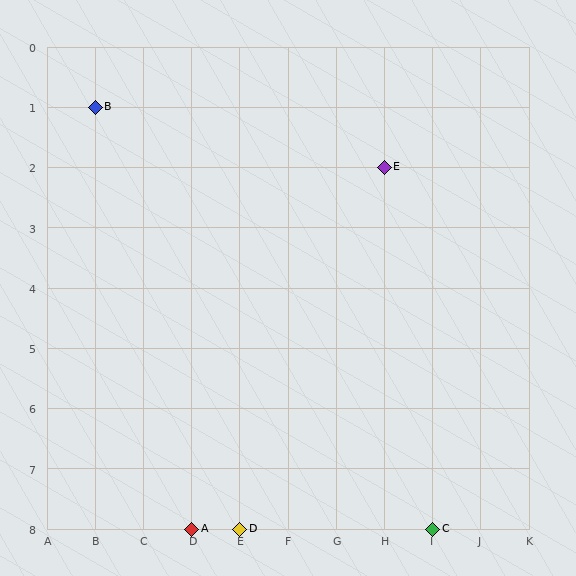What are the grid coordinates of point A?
Point A is at grid coordinates (D, 8).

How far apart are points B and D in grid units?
Points B and D are 3 columns and 7 rows apart (about 7.6 grid units diagonally).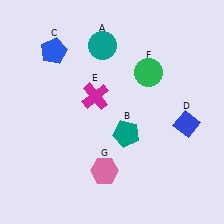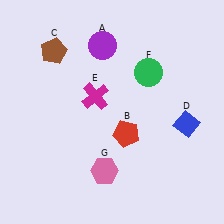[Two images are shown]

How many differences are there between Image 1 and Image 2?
There are 3 differences between the two images.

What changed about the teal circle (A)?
In Image 1, A is teal. In Image 2, it changed to purple.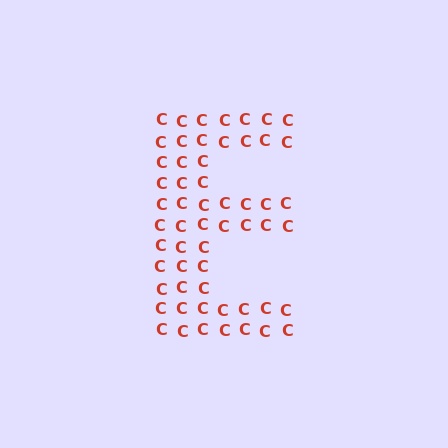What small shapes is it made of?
It is made of small letter C's.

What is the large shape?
The large shape is the letter E.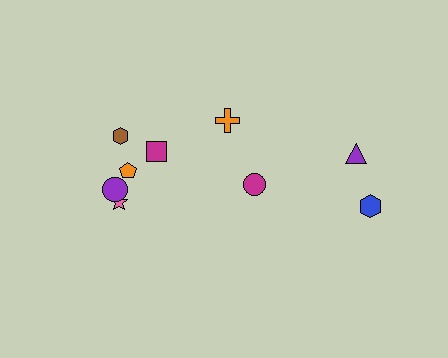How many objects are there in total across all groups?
There are 9 objects.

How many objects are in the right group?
There are 3 objects.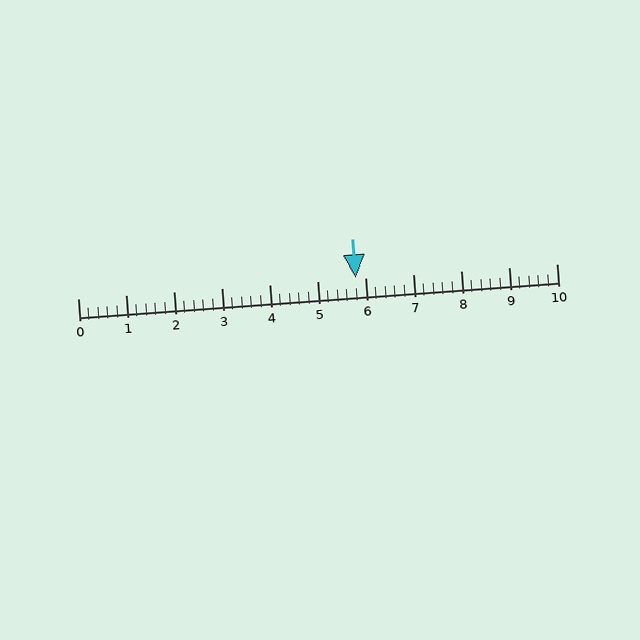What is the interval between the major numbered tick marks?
The major tick marks are spaced 1 units apart.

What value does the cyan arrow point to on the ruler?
The cyan arrow points to approximately 5.8.